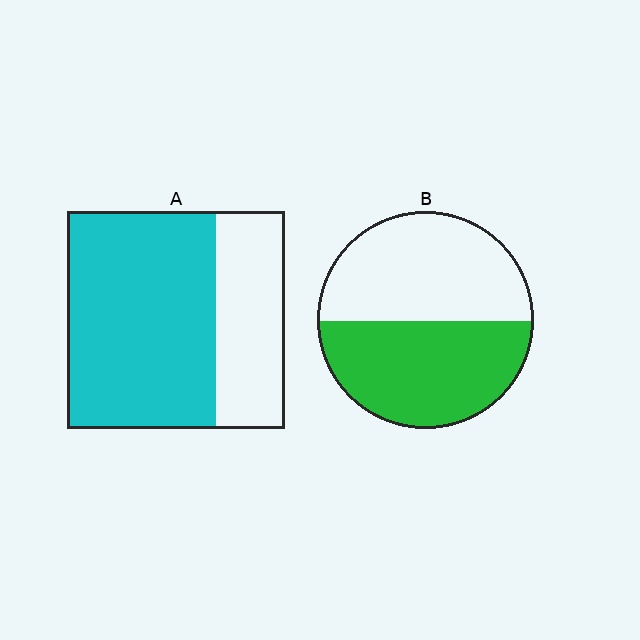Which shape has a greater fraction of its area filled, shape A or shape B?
Shape A.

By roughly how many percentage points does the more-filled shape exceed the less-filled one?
By roughly 20 percentage points (A over B).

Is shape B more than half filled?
Roughly half.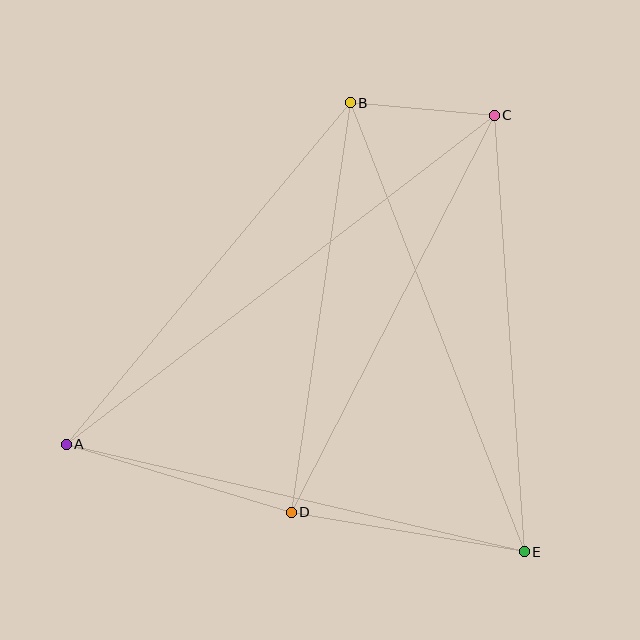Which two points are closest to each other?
Points B and C are closest to each other.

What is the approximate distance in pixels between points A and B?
The distance between A and B is approximately 444 pixels.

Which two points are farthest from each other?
Points A and C are farthest from each other.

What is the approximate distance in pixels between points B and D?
The distance between B and D is approximately 414 pixels.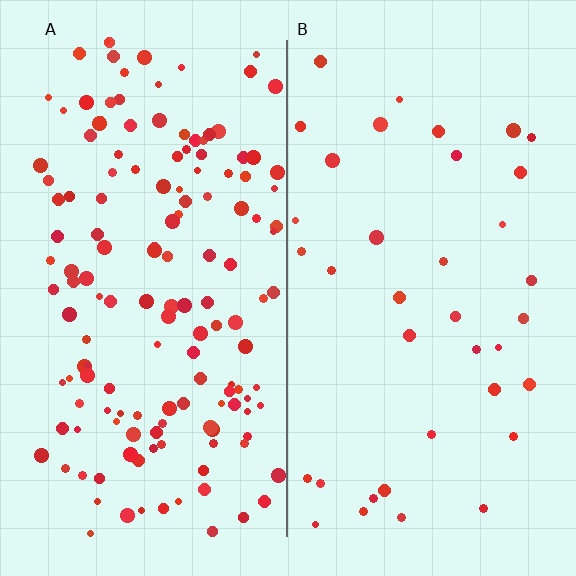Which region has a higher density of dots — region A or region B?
A (the left).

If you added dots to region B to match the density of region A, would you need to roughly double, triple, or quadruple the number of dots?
Approximately quadruple.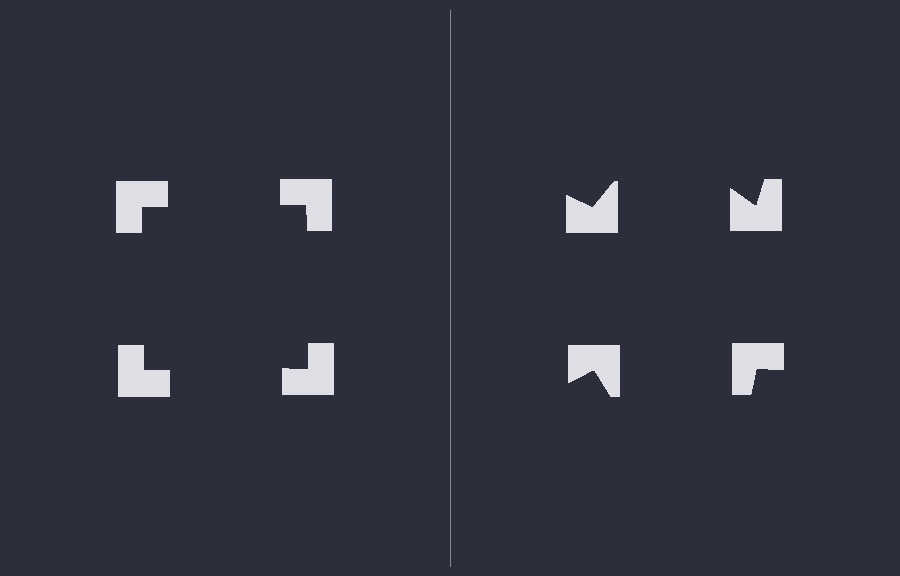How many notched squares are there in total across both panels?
8 — 4 on each side.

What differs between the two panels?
The notched squares are positioned identically on both sides; only the wedge orientations differ. On the left they align to a square; on the right they are misaligned.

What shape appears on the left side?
An illusory square.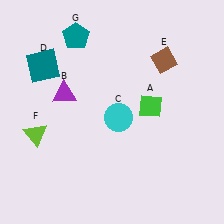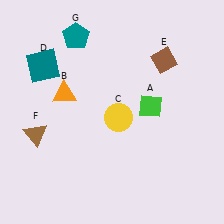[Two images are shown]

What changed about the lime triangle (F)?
In Image 1, F is lime. In Image 2, it changed to brown.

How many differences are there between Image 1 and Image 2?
There are 3 differences between the two images.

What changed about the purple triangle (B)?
In Image 1, B is purple. In Image 2, it changed to orange.